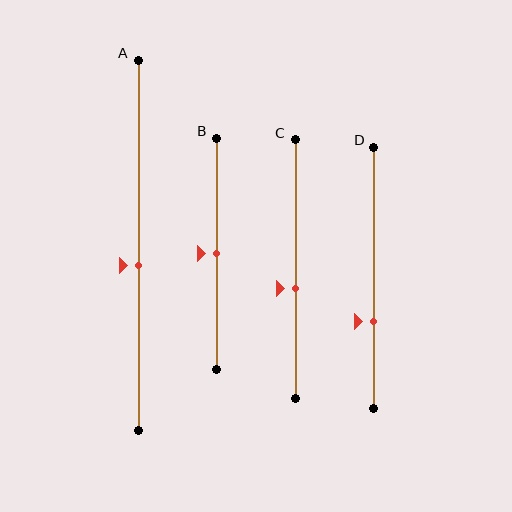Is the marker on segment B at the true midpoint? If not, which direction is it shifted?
Yes, the marker on segment B is at the true midpoint.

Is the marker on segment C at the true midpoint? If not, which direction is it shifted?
No, the marker on segment C is shifted downward by about 7% of the segment length.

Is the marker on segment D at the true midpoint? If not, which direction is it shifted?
No, the marker on segment D is shifted downward by about 17% of the segment length.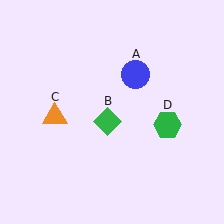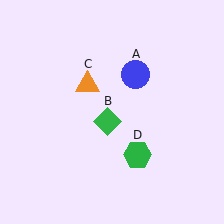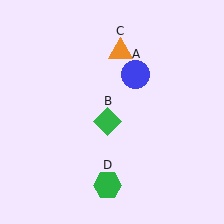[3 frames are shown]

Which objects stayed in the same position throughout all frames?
Blue circle (object A) and green diamond (object B) remained stationary.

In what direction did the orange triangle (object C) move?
The orange triangle (object C) moved up and to the right.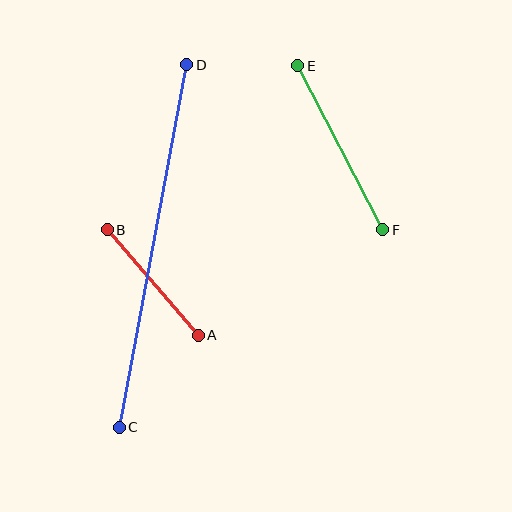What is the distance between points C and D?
The distance is approximately 369 pixels.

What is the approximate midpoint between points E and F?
The midpoint is at approximately (340, 148) pixels.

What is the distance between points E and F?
The distance is approximately 185 pixels.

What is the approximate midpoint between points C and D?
The midpoint is at approximately (153, 246) pixels.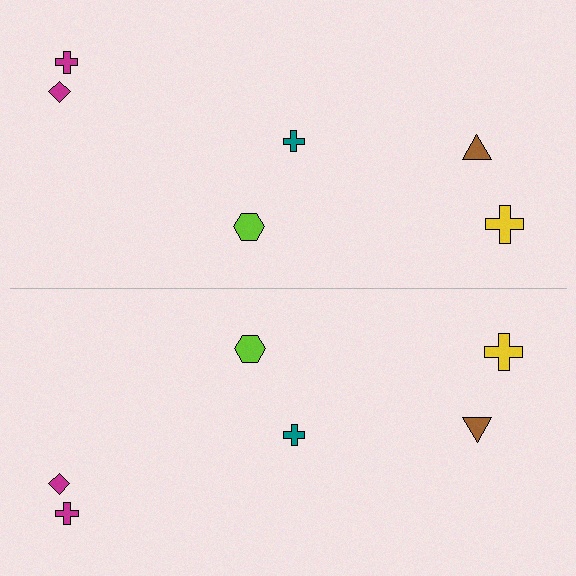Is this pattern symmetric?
Yes, this pattern has bilateral (reflection) symmetry.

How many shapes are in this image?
There are 12 shapes in this image.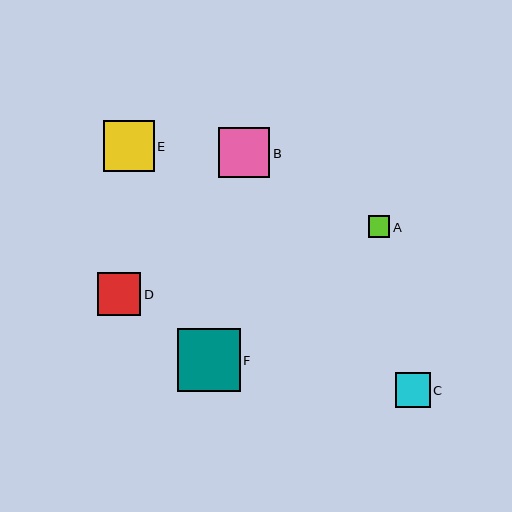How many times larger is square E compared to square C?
Square E is approximately 1.5 times the size of square C.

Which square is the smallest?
Square A is the smallest with a size of approximately 21 pixels.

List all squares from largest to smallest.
From largest to smallest: F, E, B, D, C, A.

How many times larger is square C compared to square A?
Square C is approximately 1.7 times the size of square A.